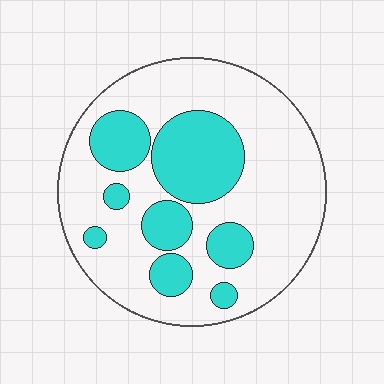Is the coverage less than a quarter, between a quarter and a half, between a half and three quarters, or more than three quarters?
Between a quarter and a half.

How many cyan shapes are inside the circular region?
8.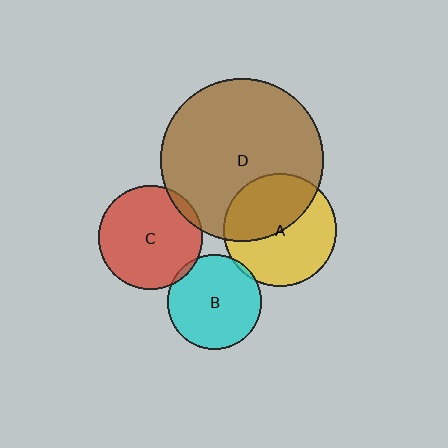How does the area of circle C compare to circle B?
Approximately 1.2 times.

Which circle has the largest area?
Circle D (brown).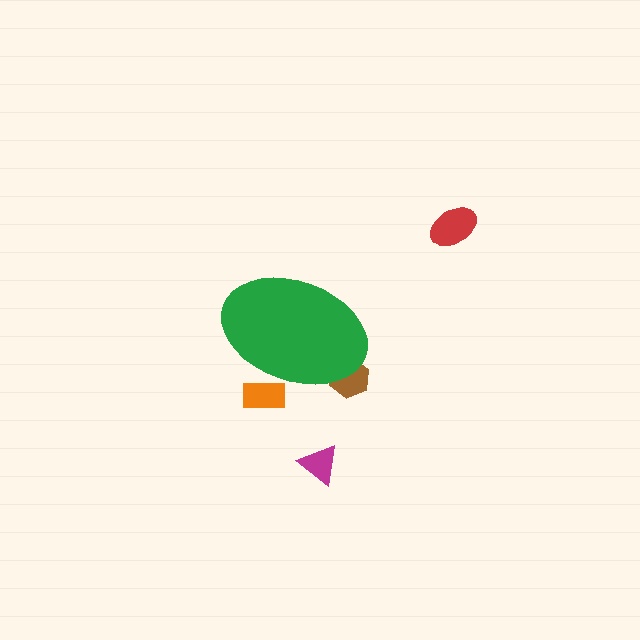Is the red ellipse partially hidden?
No, the red ellipse is fully visible.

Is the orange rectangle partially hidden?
Yes, the orange rectangle is partially hidden behind the green ellipse.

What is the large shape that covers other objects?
A green ellipse.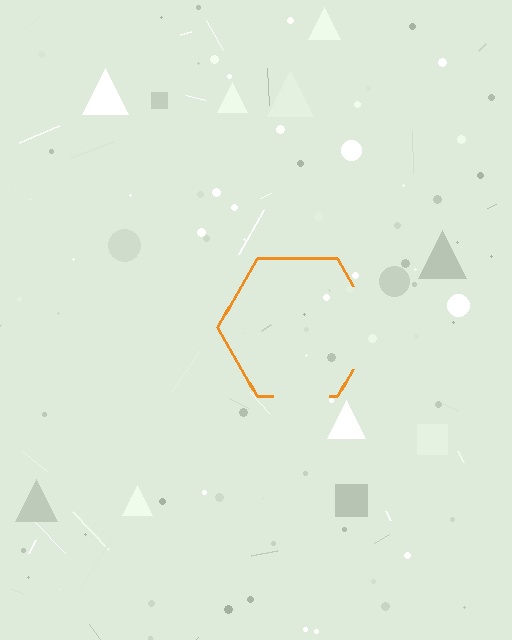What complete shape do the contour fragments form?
The contour fragments form a hexagon.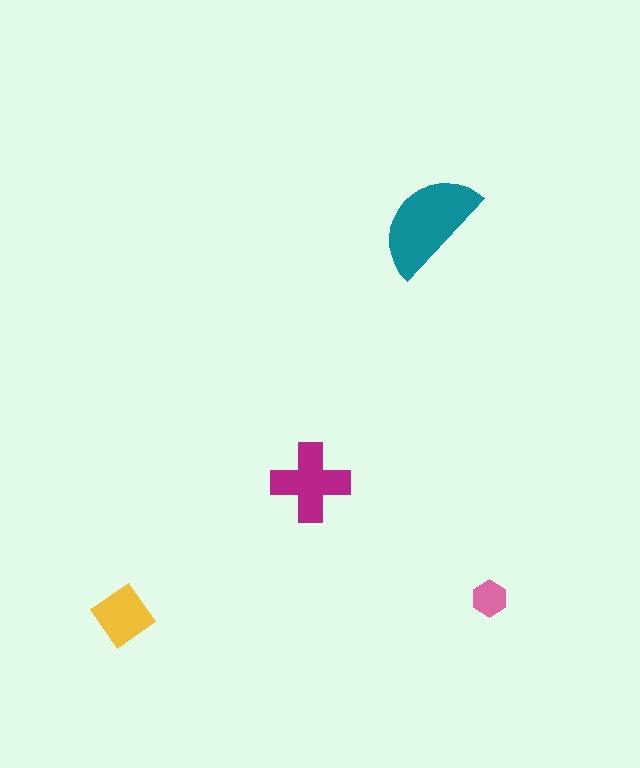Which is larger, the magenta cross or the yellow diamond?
The magenta cross.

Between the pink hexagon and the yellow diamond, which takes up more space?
The yellow diamond.